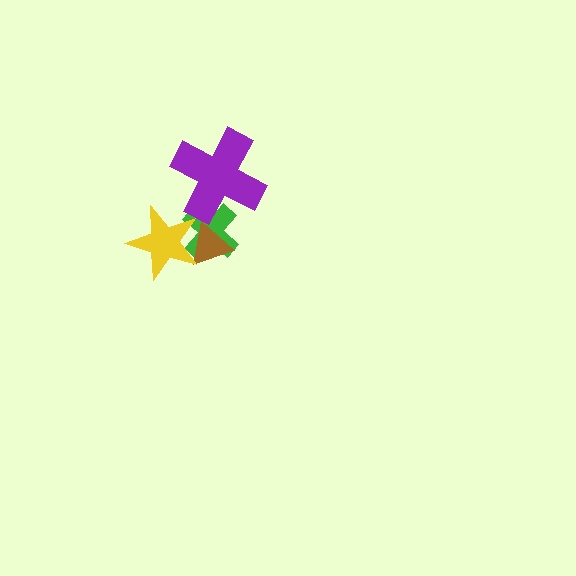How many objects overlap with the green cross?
3 objects overlap with the green cross.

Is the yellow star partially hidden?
No, no other shape covers it.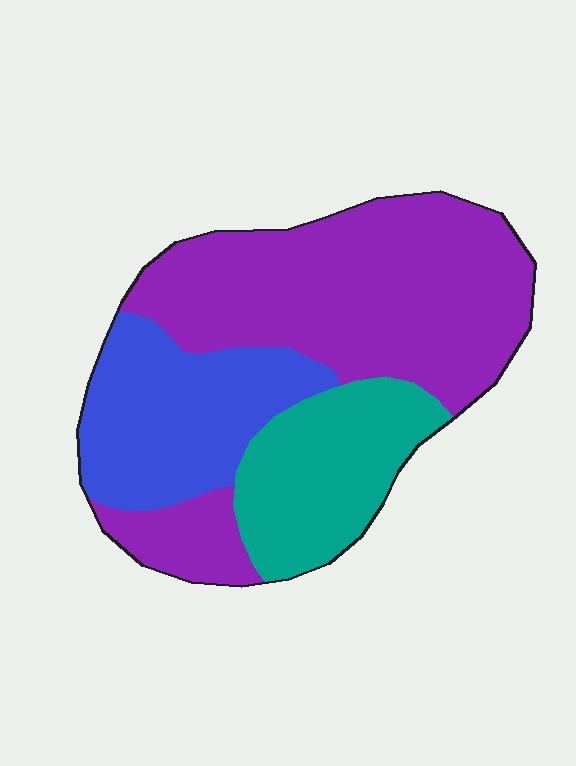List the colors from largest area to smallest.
From largest to smallest: purple, blue, teal.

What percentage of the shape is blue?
Blue takes up about one quarter (1/4) of the shape.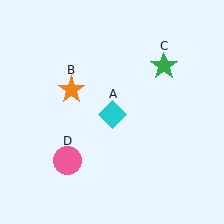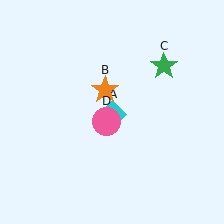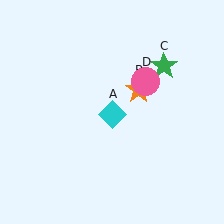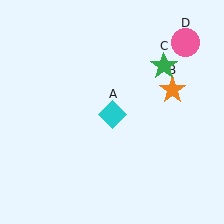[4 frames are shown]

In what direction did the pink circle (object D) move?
The pink circle (object D) moved up and to the right.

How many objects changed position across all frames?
2 objects changed position: orange star (object B), pink circle (object D).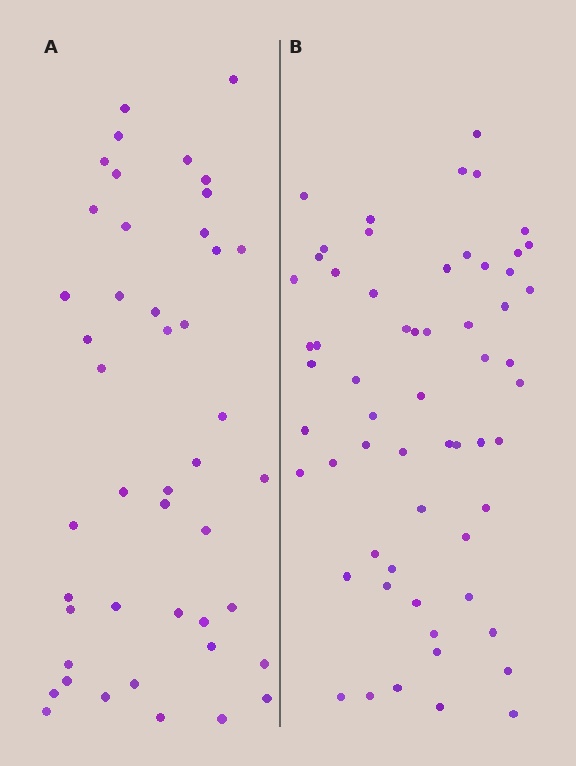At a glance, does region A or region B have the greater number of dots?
Region B (the right region) has more dots.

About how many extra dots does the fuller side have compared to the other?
Region B has approximately 15 more dots than region A.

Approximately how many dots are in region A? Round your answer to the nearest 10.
About 40 dots. (The exact count is 45, which rounds to 40.)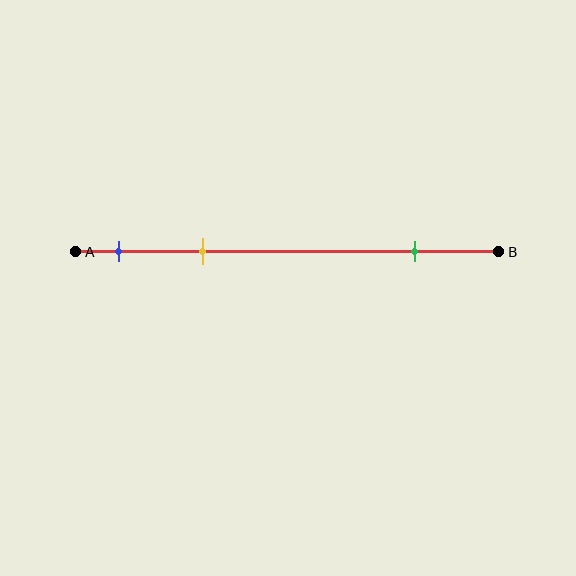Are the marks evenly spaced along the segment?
No, the marks are not evenly spaced.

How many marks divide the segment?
There are 3 marks dividing the segment.